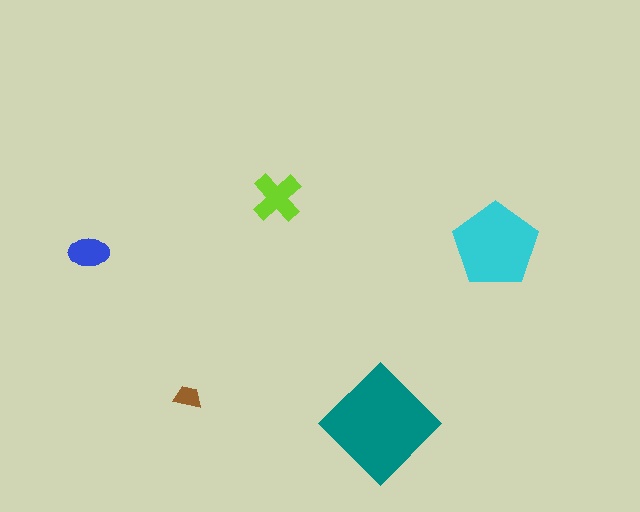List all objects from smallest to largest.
The brown trapezoid, the blue ellipse, the lime cross, the cyan pentagon, the teal diamond.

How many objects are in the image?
There are 5 objects in the image.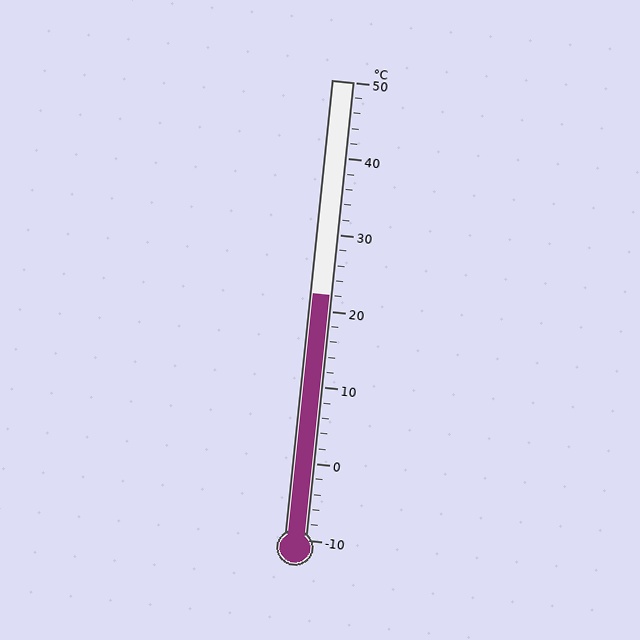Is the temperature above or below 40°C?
The temperature is below 40°C.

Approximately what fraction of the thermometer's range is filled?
The thermometer is filled to approximately 55% of its range.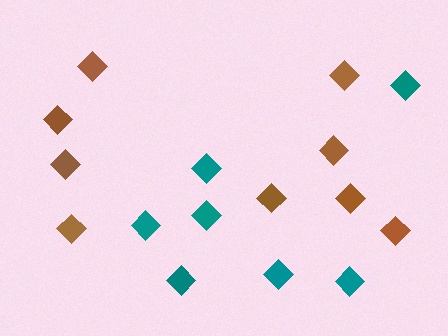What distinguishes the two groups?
There are 2 groups: one group of teal diamonds (7) and one group of brown diamonds (9).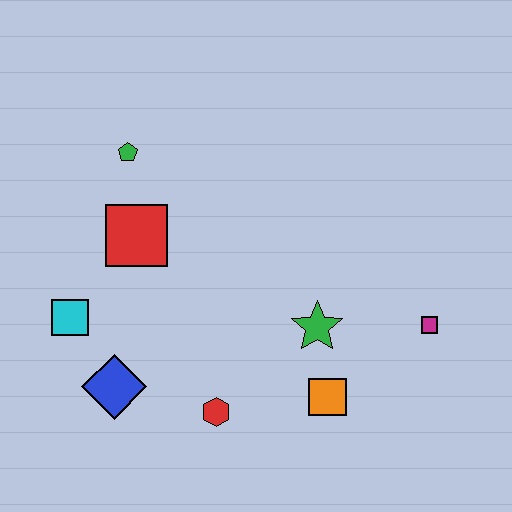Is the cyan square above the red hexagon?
Yes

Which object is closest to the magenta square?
The green star is closest to the magenta square.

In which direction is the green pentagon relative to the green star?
The green pentagon is to the left of the green star.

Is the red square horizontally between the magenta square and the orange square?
No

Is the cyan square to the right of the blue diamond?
No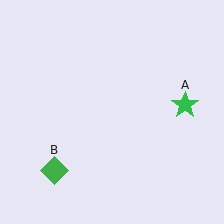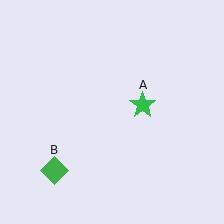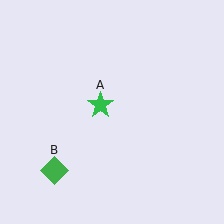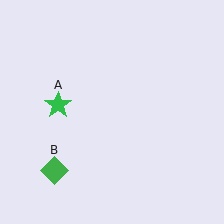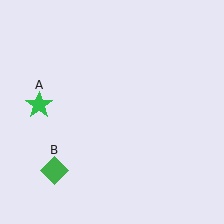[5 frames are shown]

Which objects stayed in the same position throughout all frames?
Green diamond (object B) remained stationary.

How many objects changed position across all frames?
1 object changed position: green star (object A).